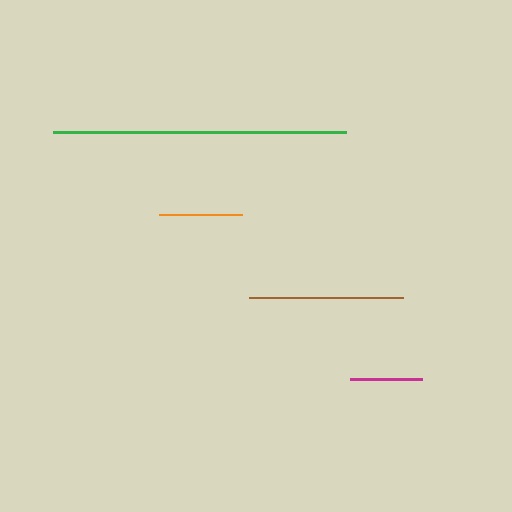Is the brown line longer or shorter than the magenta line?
The brown line is longer than the magenta line.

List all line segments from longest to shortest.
From longest to shortest: green, brown, orange, magenta.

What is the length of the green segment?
The green segment is approximately 293 pixels long.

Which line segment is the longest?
The green line is the longest at approximately 293 pixels.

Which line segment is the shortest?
The magenta line is the shortest at approximately 72 pixels.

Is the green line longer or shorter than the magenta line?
The green line is longer than the magenta line.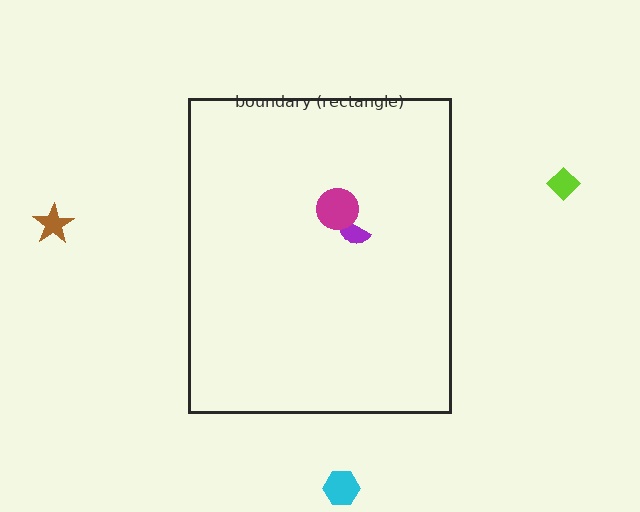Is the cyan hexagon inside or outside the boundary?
Outside.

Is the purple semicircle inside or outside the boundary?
Inside.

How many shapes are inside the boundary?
2 inside, 3 outside.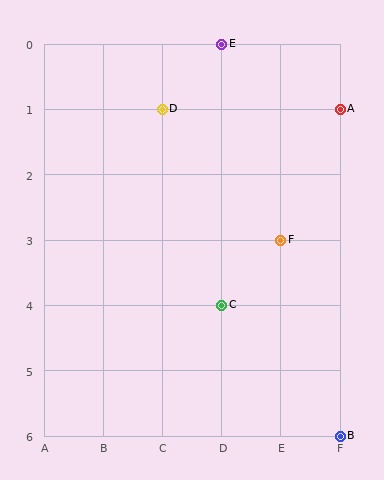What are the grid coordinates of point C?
Point C is at grid coordinates (D, 4).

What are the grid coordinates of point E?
Point E is at grid coordinates (D, 0).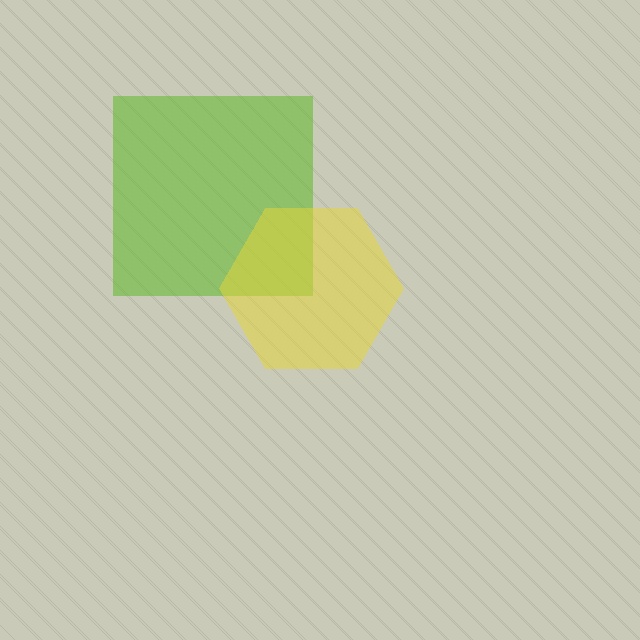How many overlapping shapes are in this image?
There are 2 overlapping shapes in the image.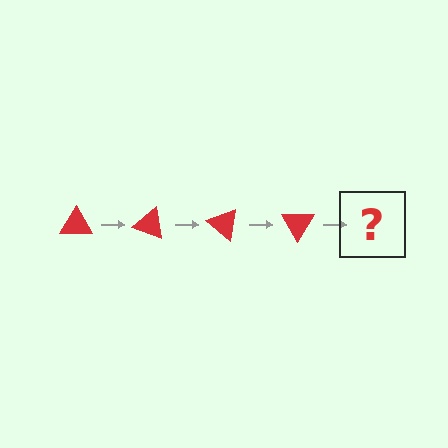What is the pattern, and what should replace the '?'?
The pattern is that the triangle rotates 20 degrees each step. The '?' should be a red triangle rotated 80 degrees.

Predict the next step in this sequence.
The next step is a red triangle rotated 80 degrees.